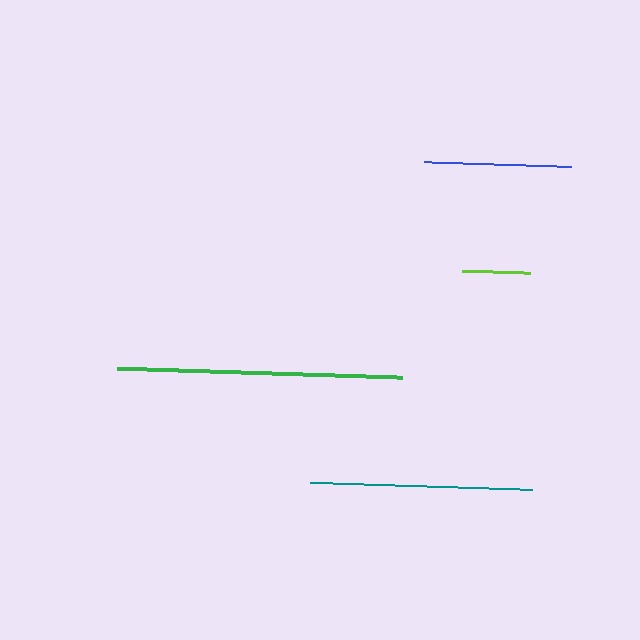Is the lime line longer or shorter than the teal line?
The teal line is longer than the lime line.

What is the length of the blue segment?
The blue segment is approximately 147 pixels long.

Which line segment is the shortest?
The lime line is the shortest at approximately 68 pixels.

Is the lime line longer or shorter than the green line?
The green line is longer than the lime line.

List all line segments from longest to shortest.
From longest to shortest: green, teal, blue, lime.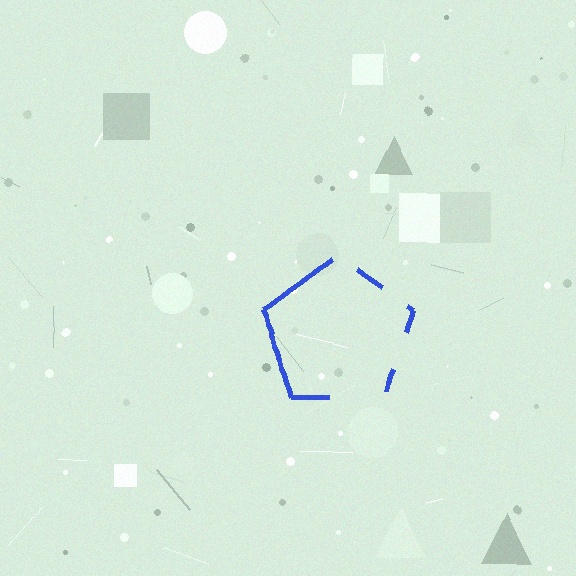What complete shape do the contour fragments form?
The contour fragments form a pentagon.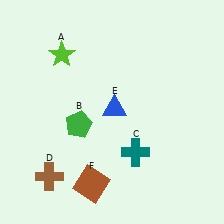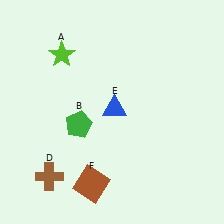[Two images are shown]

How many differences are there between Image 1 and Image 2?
There is 1 difference between the two images.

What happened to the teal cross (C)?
The teal cross (C) was removed in Image 2. It was in the bottom-right area of Image 1.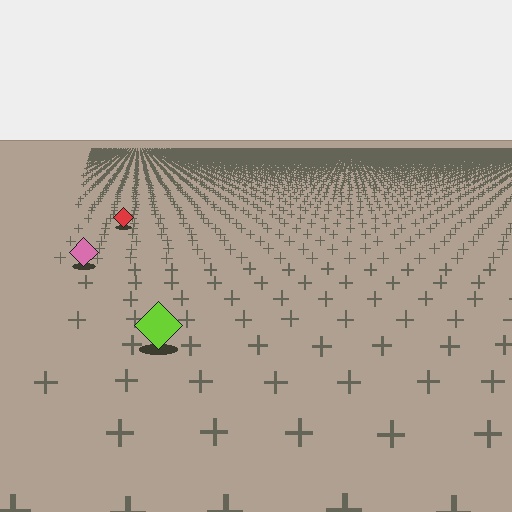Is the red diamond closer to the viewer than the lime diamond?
No. The lime diamond is closer — you can tell from the texture gradient: the ground texture is coarser near it.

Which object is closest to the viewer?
The lime diamond is closest. The texture marks near it are larger and more spread out.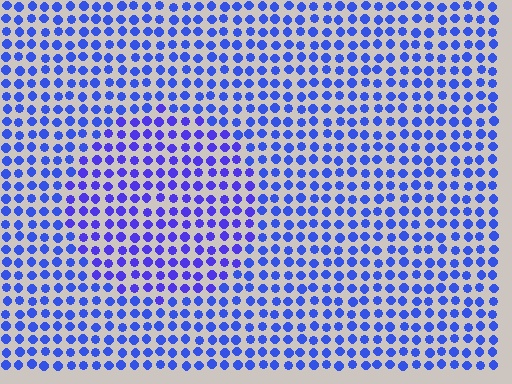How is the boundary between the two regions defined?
The boundary is defined purely by a slight shift in hue (about 18 degrees). Spacing, size, and orientation are identical on both sides.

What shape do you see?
I see a circle.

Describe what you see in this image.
The image is filled with small blue elements in a uniform arrangement. A circle-shaped region is visible where the elements are tinted to a slightly different hue, forming a subtle color boundary.